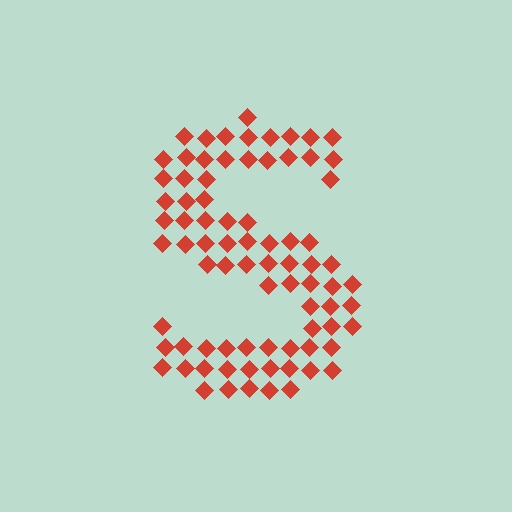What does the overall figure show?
The overall figure shows the letter S.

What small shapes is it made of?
It is made of small diamonds.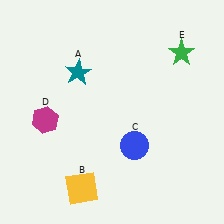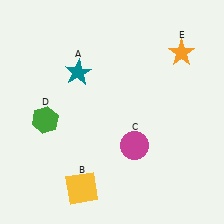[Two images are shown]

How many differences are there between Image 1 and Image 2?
There are 3 differences between the two images.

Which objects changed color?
C changed from blue to magenta. D changed from magenta to green. E changed from green to orange.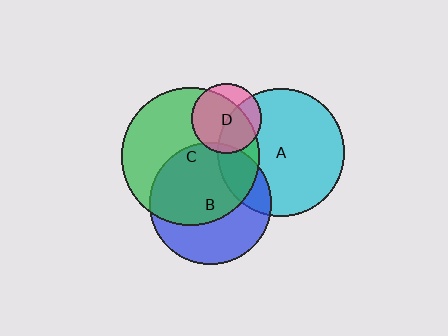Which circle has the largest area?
Circle C (green).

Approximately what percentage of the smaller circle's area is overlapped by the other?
Approximately 60%.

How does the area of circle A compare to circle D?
Approximately 3.4 times.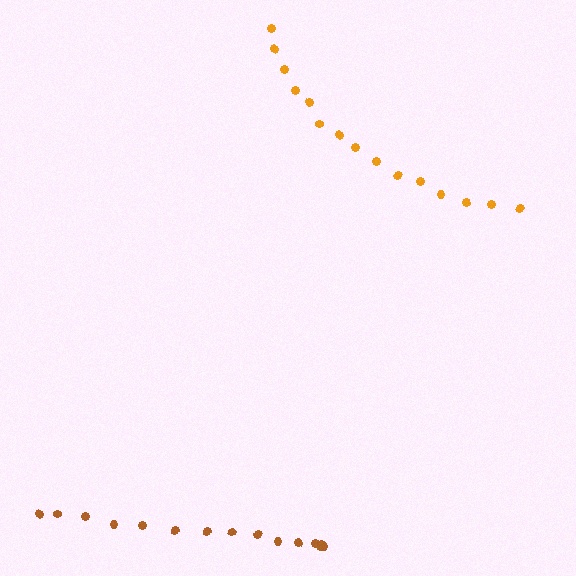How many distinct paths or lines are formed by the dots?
There are 2 distinct paths.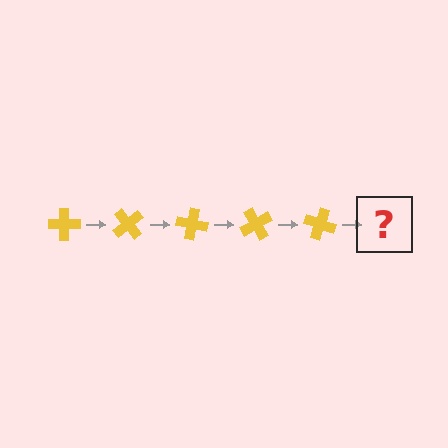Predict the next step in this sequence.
The next step is a yellow cross rotated 250 degrees.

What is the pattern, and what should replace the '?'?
The pattern is that the cross rotates 50 degrees each step. The '?' should be a yellow cross rotated 250 degrees.